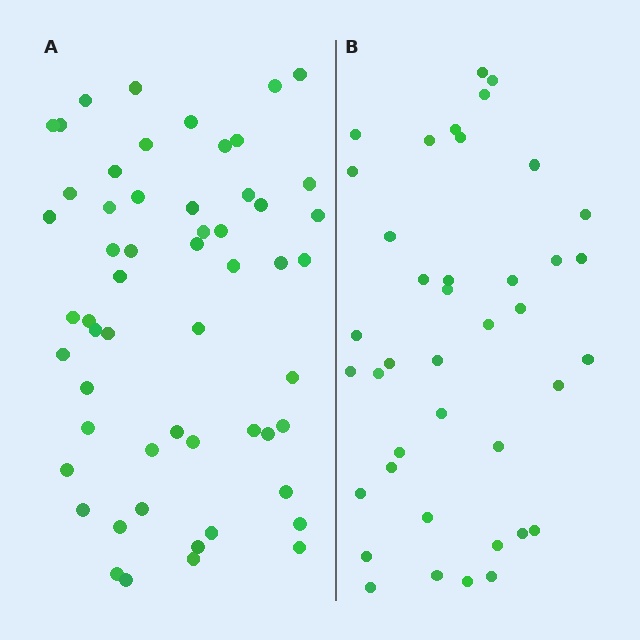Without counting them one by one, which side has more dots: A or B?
Region A (the left region) has more dots.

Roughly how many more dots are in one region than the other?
Region A has approximately 15 more dots than region B.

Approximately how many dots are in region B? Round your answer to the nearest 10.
About 40 dots.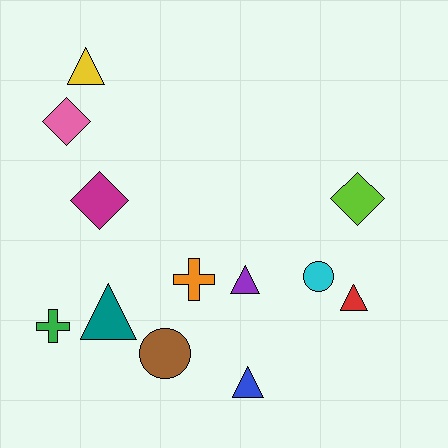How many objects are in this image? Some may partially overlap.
There are 12 objects.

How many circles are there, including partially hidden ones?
There are 2 circles.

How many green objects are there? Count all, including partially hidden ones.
There is 1 green object.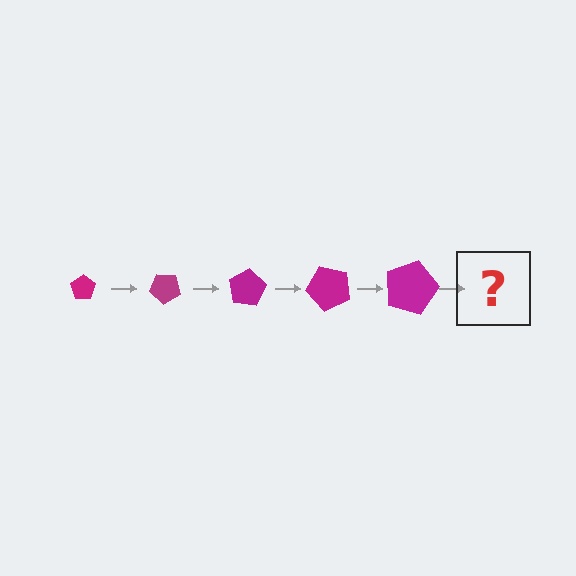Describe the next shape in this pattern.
It should be a pentagon, larger than the previous one and rotated 200 degrees from the start.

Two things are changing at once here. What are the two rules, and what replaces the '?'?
The two rules are that the pentagon grows larger each step and it rotates 40 degrees each step. The '?' should be a pentagon, larger than the previous one and rotated 200 degrees from the start.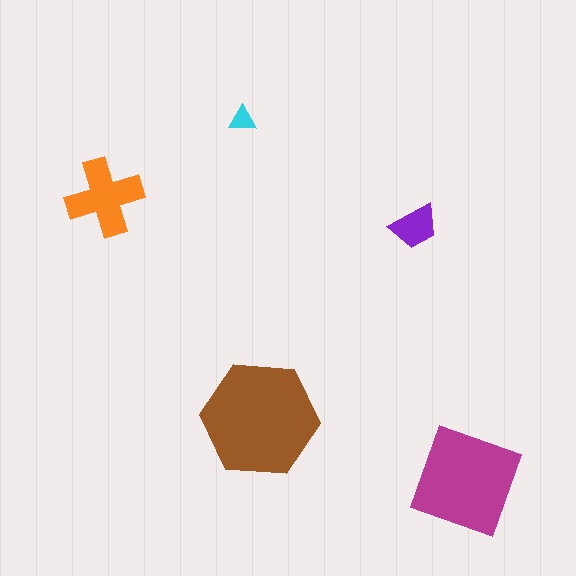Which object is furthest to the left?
The orange cross is leftmost.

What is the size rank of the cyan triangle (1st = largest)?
5th.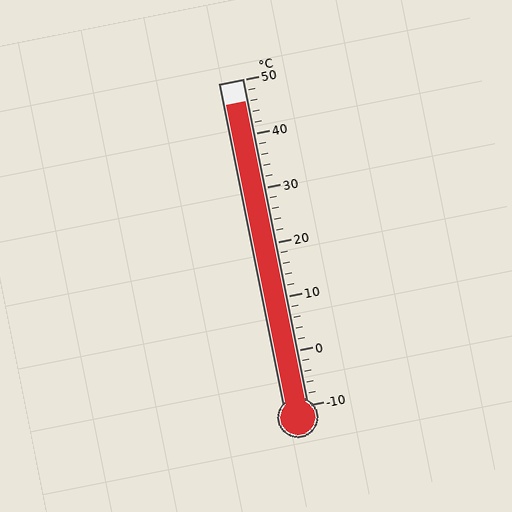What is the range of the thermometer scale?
The thermometer scale ranges from -10°C to 50°C.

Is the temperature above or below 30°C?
The temperature is above 30°C.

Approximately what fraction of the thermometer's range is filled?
The thermometer is filled to approximately 95% of its range.